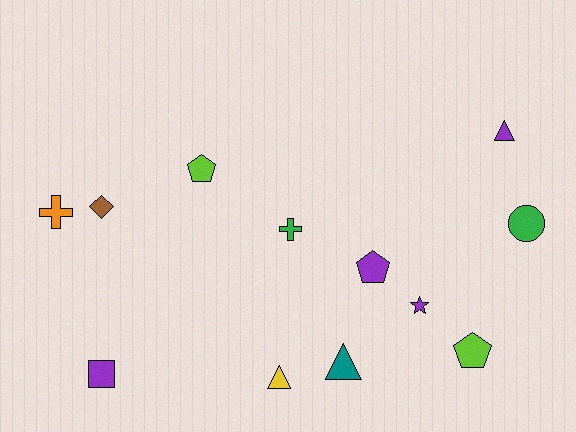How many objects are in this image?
There are 12 objects.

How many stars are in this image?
There is 1 star.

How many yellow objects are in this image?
There is 1 yellow object.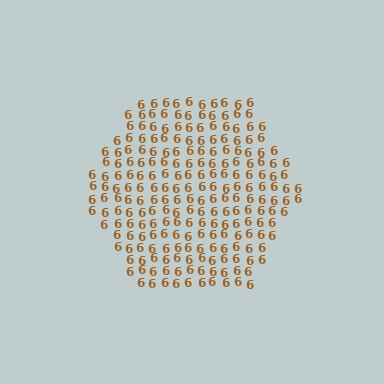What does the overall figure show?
The overall figure shows a hexagon.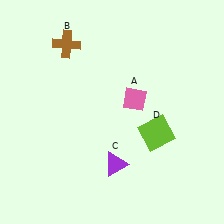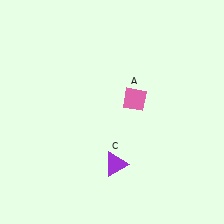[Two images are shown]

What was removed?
The lime square (D), the brown cross (B) were removed in Image 2.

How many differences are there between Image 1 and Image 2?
There are 2 differences between the two images.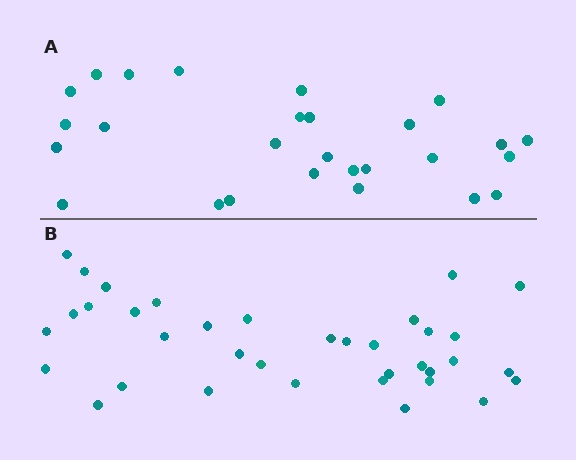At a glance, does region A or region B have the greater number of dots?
Region B (the bottom region) has more dots.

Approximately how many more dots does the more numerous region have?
Region B has roughly 8 or so more dots than region A.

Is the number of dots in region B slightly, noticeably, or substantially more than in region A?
Region B has noticeably more, but not dramatically so. The ratio is roughly 1.3 to 1.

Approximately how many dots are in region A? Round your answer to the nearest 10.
About 30 dots. (The exact count is 27, which rounds to 30.)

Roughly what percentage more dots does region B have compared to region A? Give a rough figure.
About 35% more.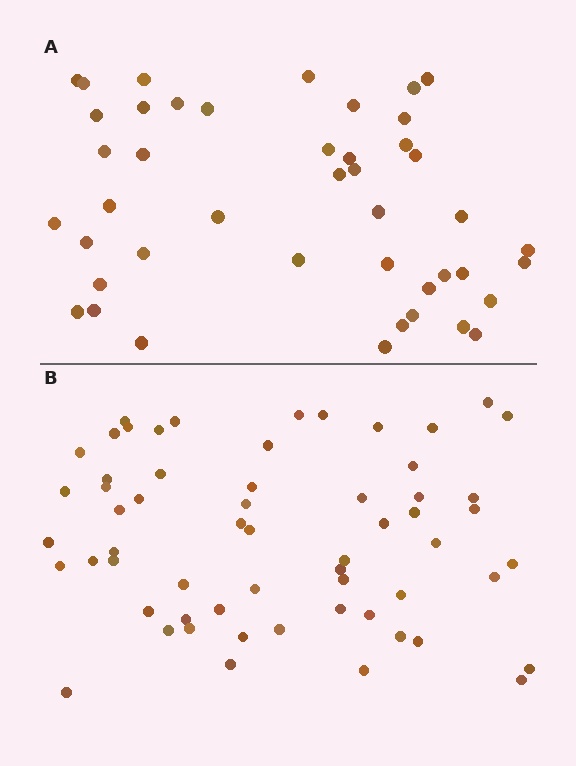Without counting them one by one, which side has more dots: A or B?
Region B (the bottom region) has more dots.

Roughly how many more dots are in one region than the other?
Region B has approximately 15 more dots than region A.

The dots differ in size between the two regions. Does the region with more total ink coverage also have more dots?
No. Region A has more total ink coverage because its dots are larger, but region B actually contains more individual dots. Total area can be misleading — the number of items is what matters here.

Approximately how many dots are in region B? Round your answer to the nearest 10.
About 60 dots.